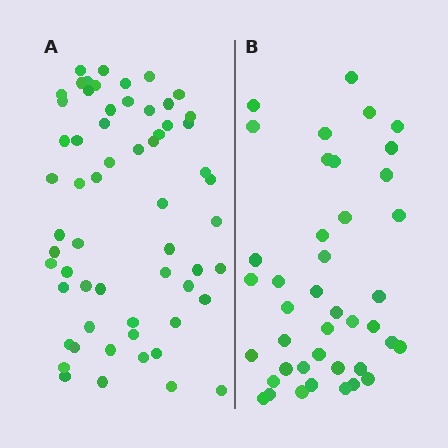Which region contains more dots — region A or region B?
Region A (the left region) has more dots.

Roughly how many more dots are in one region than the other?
Region A has approximately 20 more dots than region B.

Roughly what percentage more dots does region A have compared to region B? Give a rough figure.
About 45% more.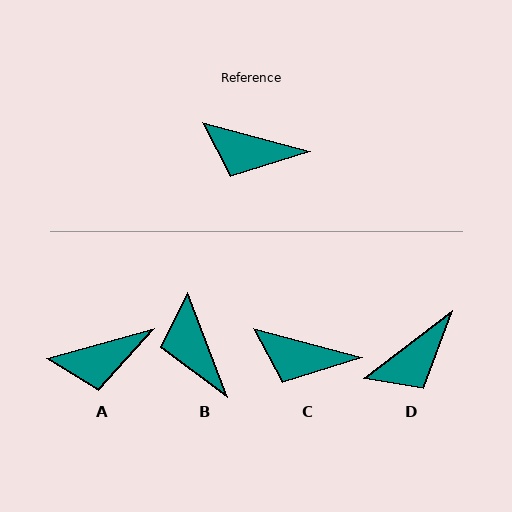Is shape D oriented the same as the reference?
No, it is off by about 53 degrees.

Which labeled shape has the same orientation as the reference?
C.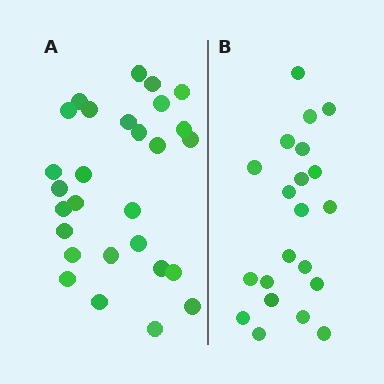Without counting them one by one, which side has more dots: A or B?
Region A (the left region) has more dots.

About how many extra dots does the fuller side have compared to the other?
Region A has roughly 8 or so more dots than region B.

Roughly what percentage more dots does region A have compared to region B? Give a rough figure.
About 35% more.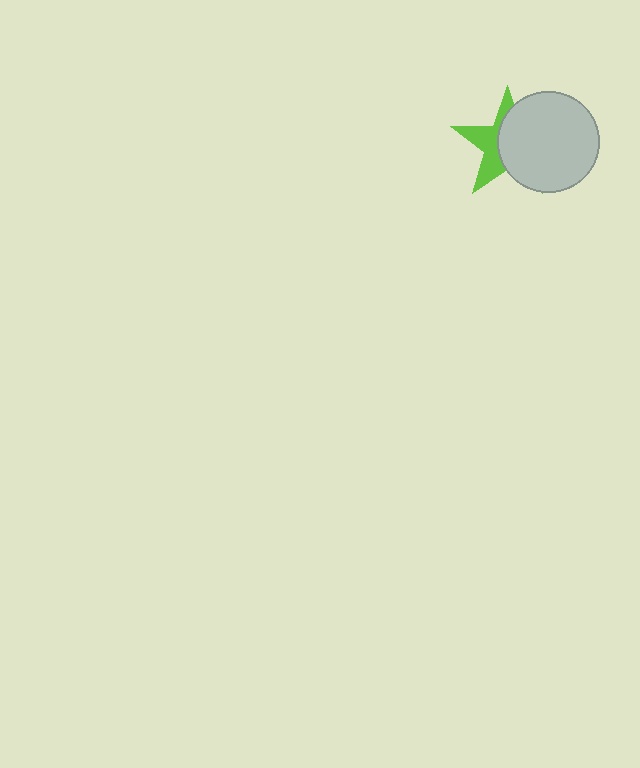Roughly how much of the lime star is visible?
A small part of it is visible (roughly 42%).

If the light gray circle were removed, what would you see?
You would see the complete lime star.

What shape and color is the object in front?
The object in front is a light gray circle.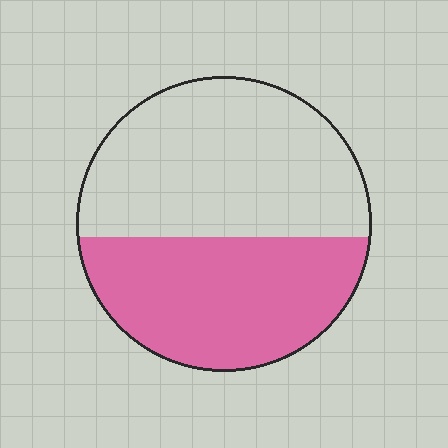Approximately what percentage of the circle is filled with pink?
Approximately 45%.